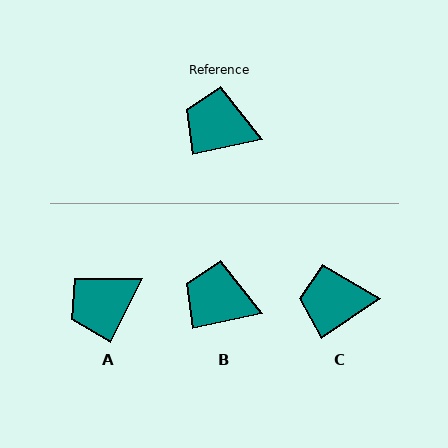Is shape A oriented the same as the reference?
No, it is off by about 51 degrees.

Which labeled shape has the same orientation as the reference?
B.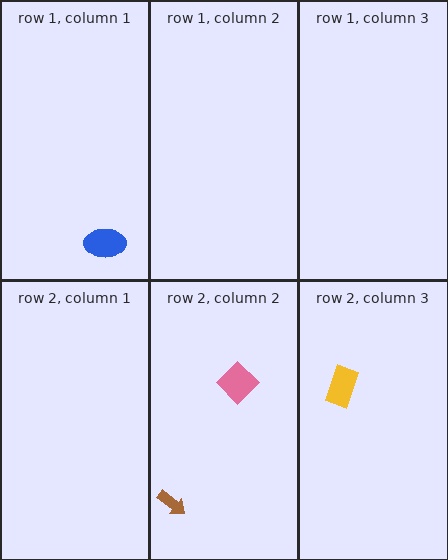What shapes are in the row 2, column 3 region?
The yellow rectangle.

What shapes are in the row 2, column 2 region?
The brown arrow, the pink diamond.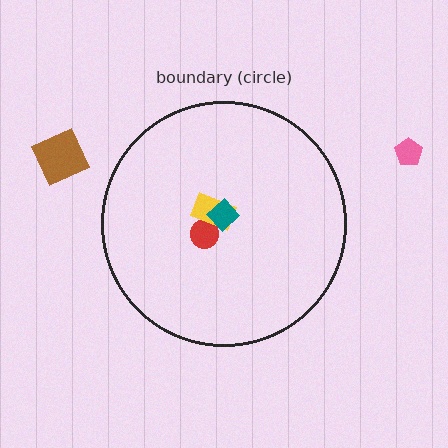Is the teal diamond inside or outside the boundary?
Inside.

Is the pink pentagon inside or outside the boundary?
Outside.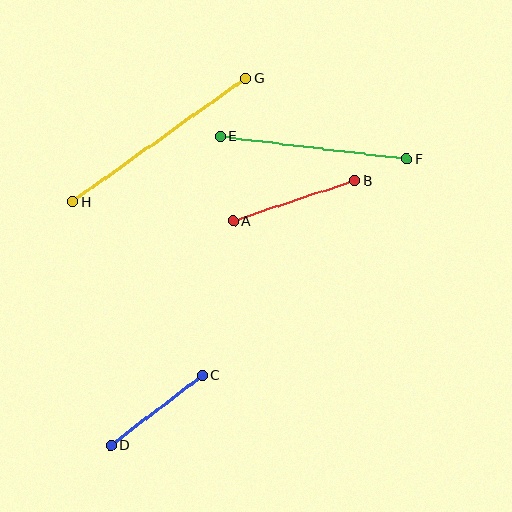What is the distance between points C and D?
The distance is approximately 115 pixels.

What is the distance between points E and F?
The distance is approximately 188 pixels.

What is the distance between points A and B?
The distance is approximately 128 pixels.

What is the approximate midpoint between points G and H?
The midpoint is at approximately (159, 140) pixels.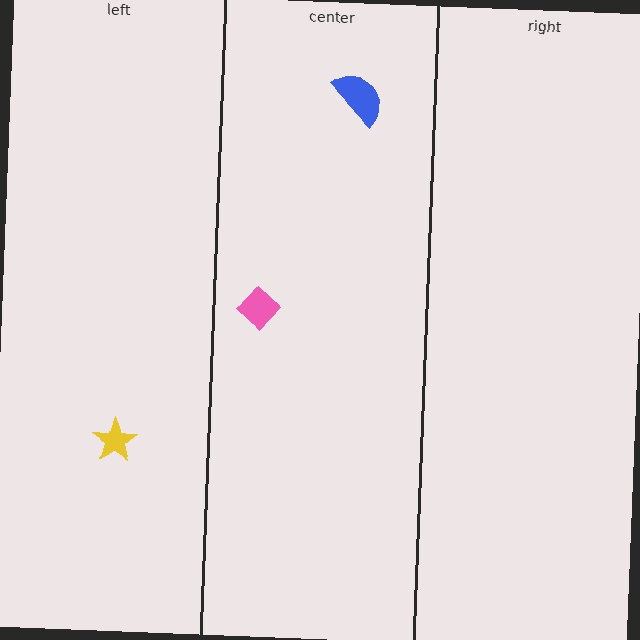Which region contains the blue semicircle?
The center region.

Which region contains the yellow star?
The left region.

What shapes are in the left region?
The yellow star.